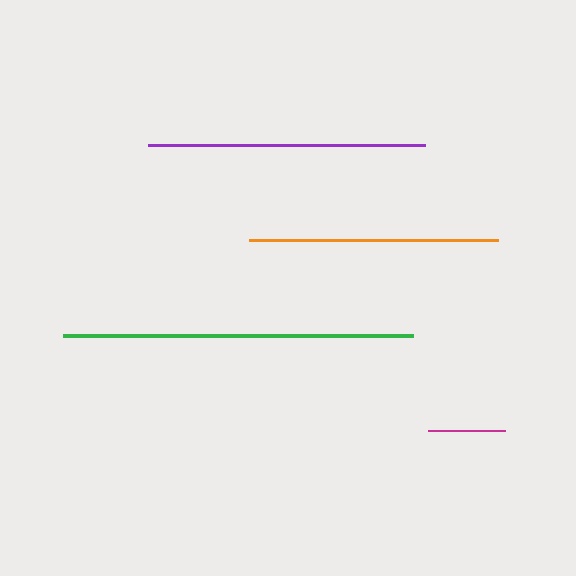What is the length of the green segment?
The green segment is approximately 349 pixels long.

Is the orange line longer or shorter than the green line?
The green line is longer than the orange line.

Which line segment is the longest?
The green line is the longest at approximately 349 pixels.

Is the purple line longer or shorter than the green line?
The green line is longer than the purple line.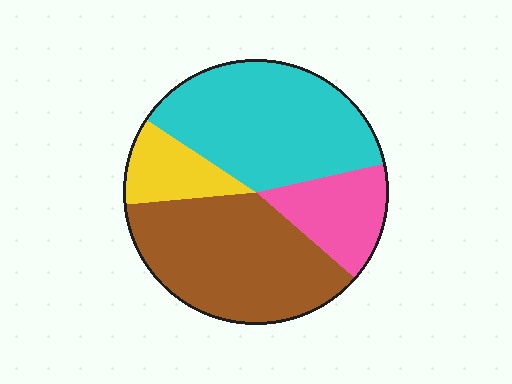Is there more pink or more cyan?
Cyan.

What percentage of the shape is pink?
Pink covers roughly 15% of the shape.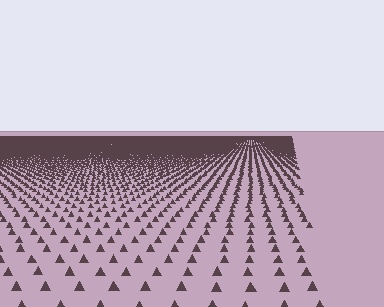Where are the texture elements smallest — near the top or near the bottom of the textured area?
Near the top.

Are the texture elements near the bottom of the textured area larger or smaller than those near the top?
Larger. Near the bottom, elements are closer to the viewer and appear at a bigger on-screen size.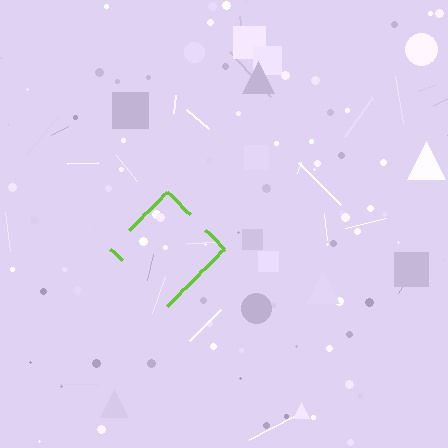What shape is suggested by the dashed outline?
The dashed outline suggests a diamond.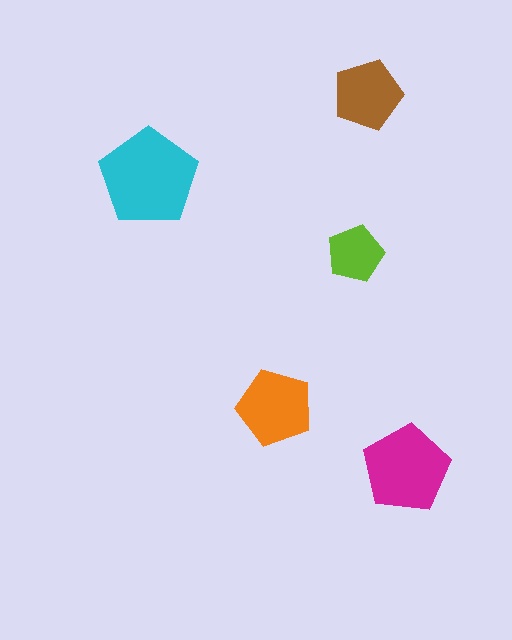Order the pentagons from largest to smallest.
the cyan one, the magenta one, the orange one, the brown one, the lime one.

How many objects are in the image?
There are 5 objects in the image.